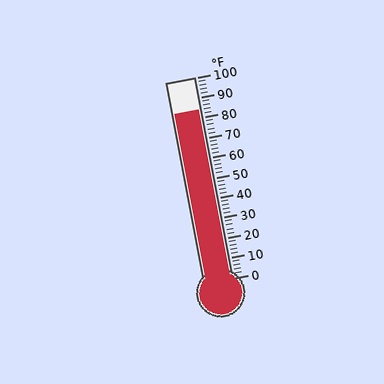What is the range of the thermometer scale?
The thermometer scale ranges from 0°F to 100°F.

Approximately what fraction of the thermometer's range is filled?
The thermometer is filled to approximately 85% of its range.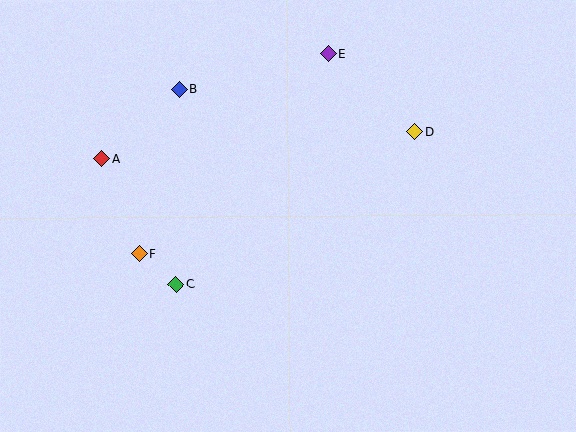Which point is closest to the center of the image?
Point C at (176, 284) is closest to the center.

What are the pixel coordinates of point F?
Point F is at (139, 254).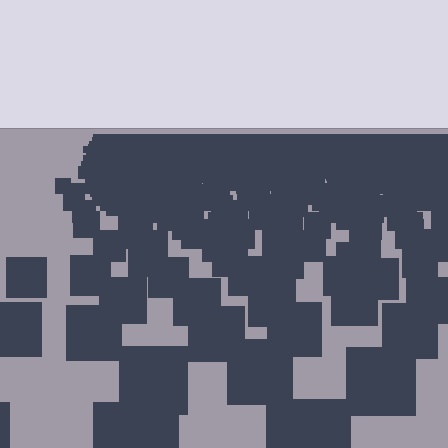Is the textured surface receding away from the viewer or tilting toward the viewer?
The surface is receding away from the viewer. Texture elements get smaller and denser toward the top.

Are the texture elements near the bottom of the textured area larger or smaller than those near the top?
Larger. Near the bottom, elements are closer to the viewer and appear at a bigger on-screen size.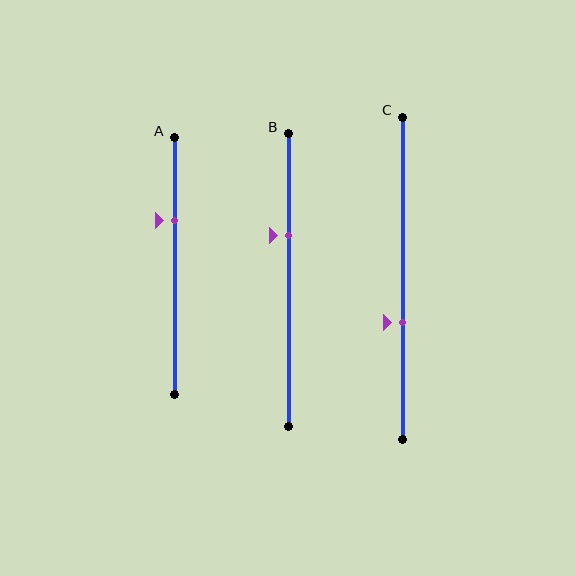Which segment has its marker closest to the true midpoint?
Segment C has its marker closest to the true midpoint.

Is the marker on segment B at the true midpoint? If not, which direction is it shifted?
No, the marker on segment B is shifted upward by about 15% of the segment length.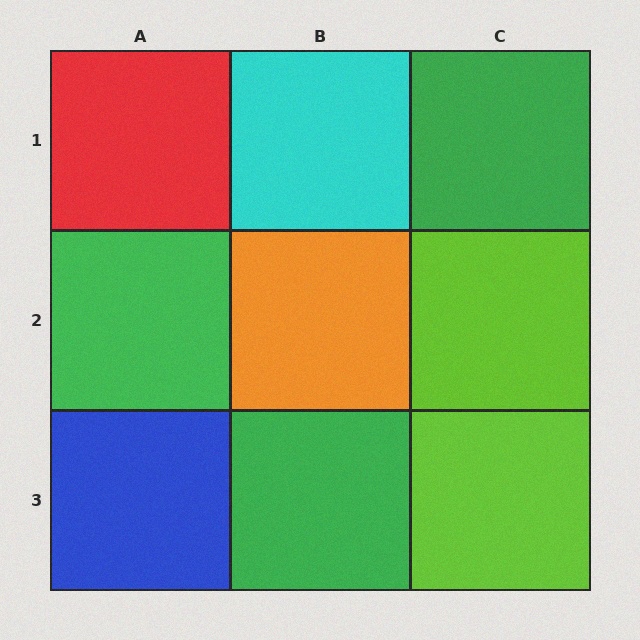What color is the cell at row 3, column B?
Green.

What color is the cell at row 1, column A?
Red.